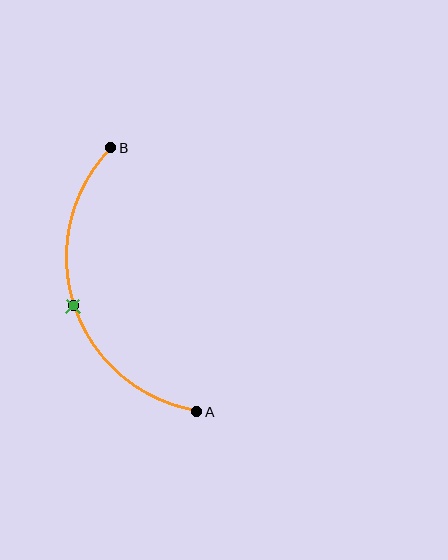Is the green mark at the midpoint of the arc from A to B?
Yes. The green mark lies on the arc at equal arc-length from both A and B — it is the arc midpoint.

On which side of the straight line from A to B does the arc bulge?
The arc bulges to the left of the straight line connecting A and B.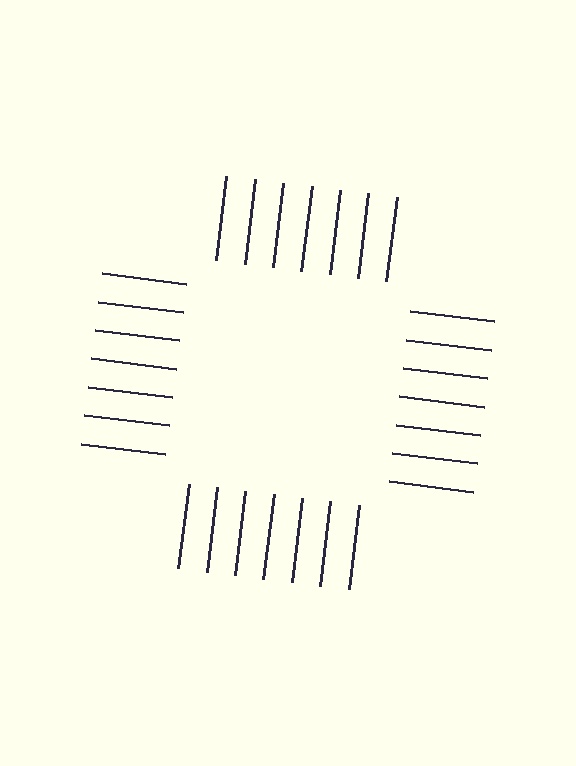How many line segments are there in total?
28 — 7 along each of the 4 edges.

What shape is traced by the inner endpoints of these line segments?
An illusory square — the line segments terminate on its edges but no continuous stroke is drawn.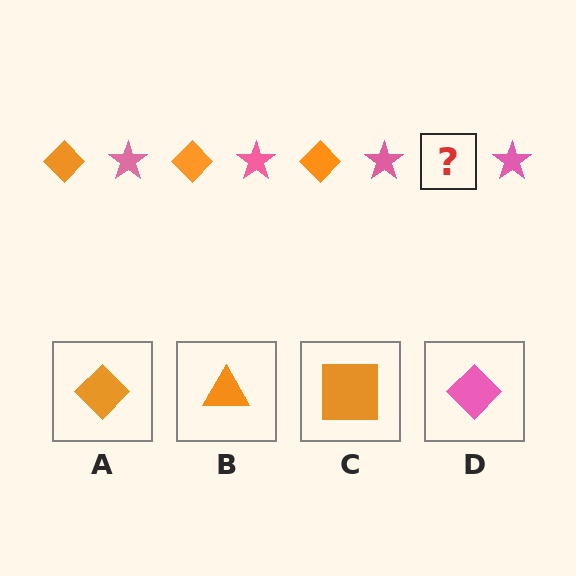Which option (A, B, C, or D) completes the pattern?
A.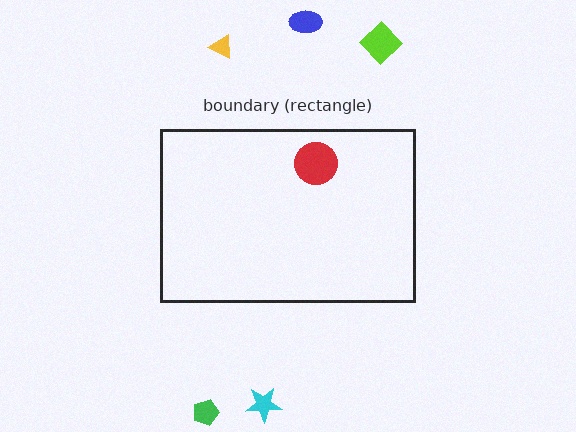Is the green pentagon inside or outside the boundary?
Outside.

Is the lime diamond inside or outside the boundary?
Outside.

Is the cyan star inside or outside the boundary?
Outside.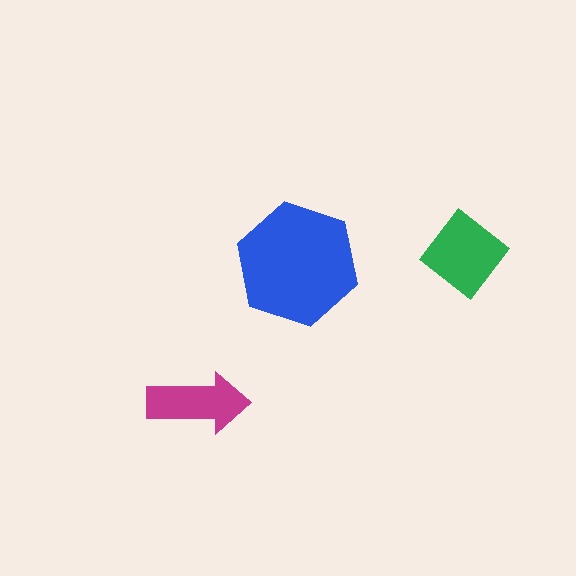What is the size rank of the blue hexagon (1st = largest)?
1st.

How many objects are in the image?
There are 3 objects in the image.